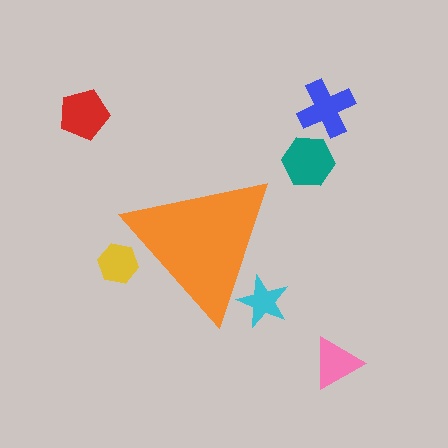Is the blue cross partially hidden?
No, the blue cross is fully visible.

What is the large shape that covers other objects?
An orange triangle.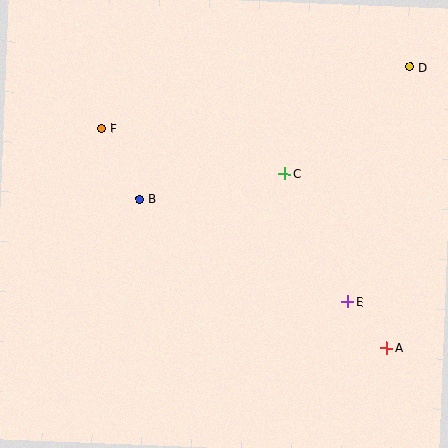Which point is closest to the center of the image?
Point C at (285, 174) is closest to the center.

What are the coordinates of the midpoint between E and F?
The midpoint between E and F is at (225, 215).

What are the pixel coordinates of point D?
Point D is at (410, 67).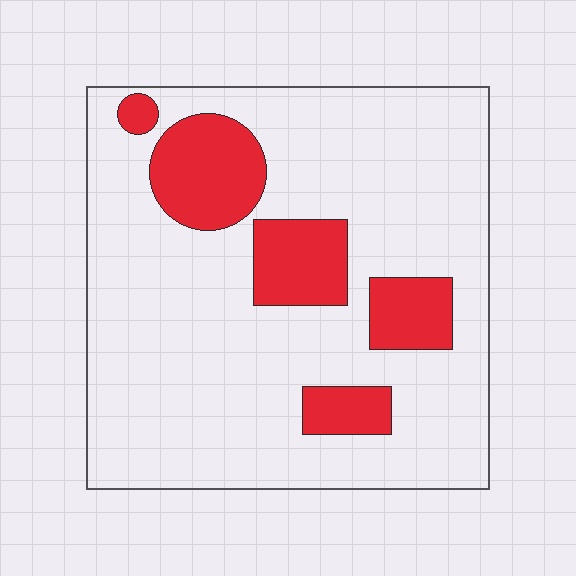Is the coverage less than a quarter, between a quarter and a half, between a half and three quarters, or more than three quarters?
Less than a quarter.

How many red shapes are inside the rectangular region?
5.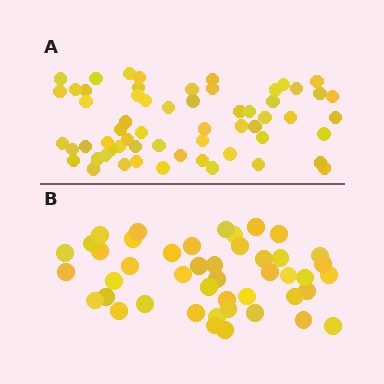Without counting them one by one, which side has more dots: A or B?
Region A (the top region) has more dots.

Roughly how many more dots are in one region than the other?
Region A has approximately 15 more dots than region B.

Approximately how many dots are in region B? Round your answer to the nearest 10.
About 40 dots. (The exact count is 45, which rounds to 40.)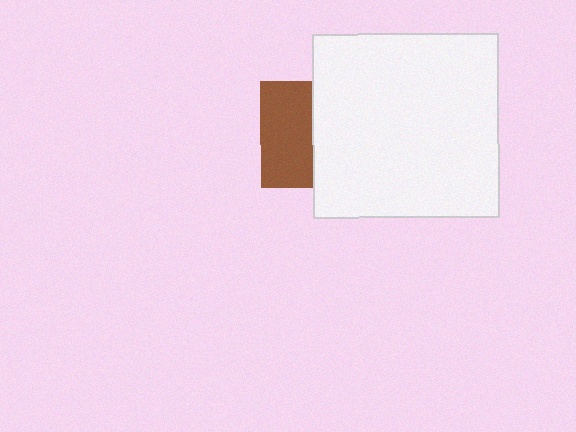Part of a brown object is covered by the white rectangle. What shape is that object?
It is a square.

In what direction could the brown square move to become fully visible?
The brown square could move left. That would shift it out from behind the white rectangle entirely.